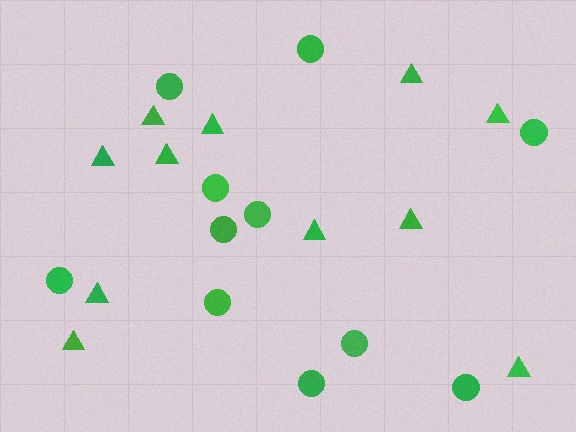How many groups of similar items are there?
There are 2 groups: one group of triangles (11) and one group of circles (11).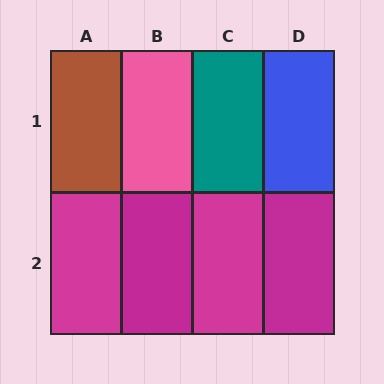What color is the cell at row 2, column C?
Magenta.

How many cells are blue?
1 cell is blue.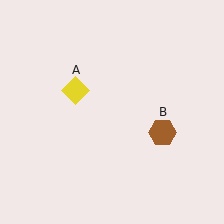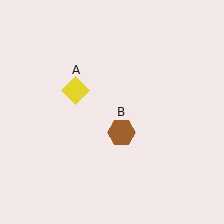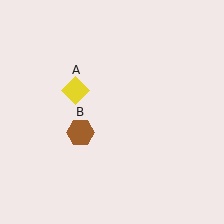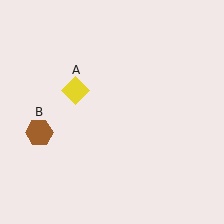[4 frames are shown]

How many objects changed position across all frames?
1 object changed position: brown hexagon (object B).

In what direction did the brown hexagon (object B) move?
The brown hexagon (object B) moved left.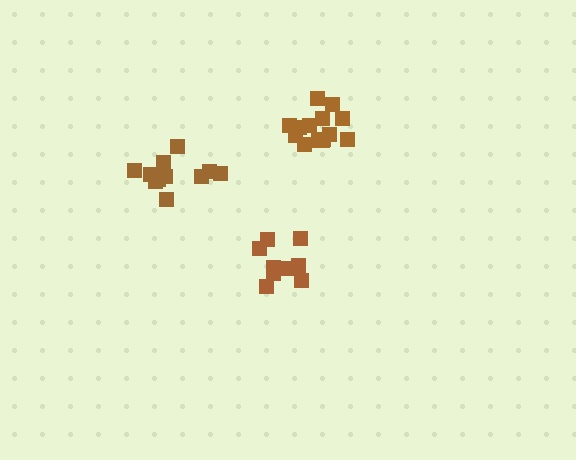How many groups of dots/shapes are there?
There are 3 groups.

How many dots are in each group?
Group 1: 11 dots, Group 2: 10 dots, Group 3: 14 dots (35 total).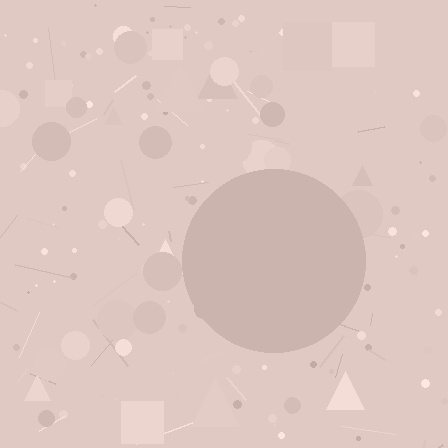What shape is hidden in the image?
A circle is hidden in the image.